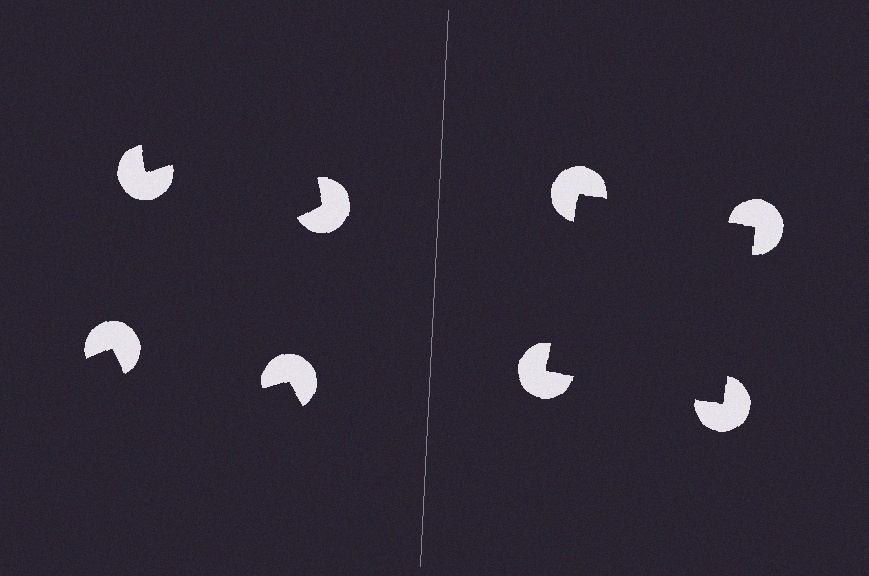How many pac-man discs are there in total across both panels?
8 — 4 on each side.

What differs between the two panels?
The pac-man discs are positioned identically on both sides; only the wedge orientations differ. On the right they align to a square; on the left they are misaligned.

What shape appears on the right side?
An illusory square.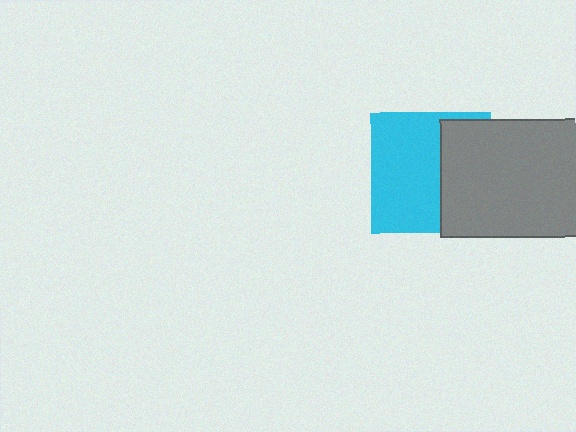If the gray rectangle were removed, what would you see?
You would see the complete cyan square.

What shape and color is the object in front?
The object in front is a gray rectangle.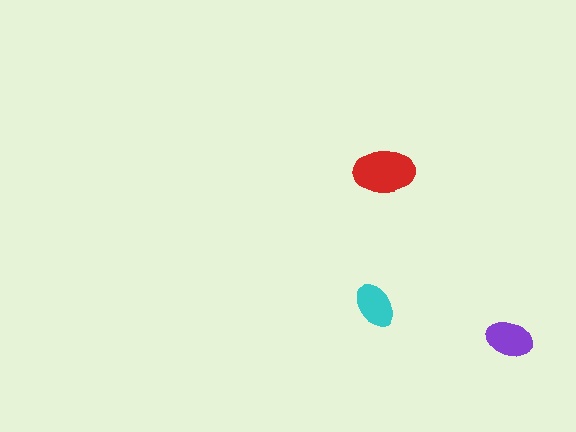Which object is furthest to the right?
The purple ellipse is rightmost.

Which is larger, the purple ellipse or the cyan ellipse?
The purple one.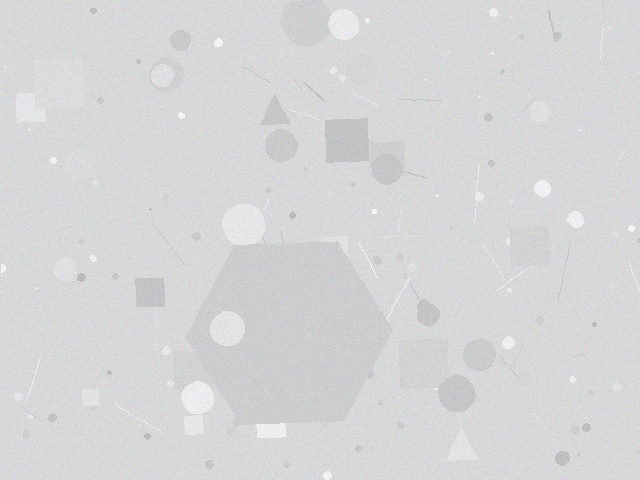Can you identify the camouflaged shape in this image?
The camouflaged shape is a hexagon.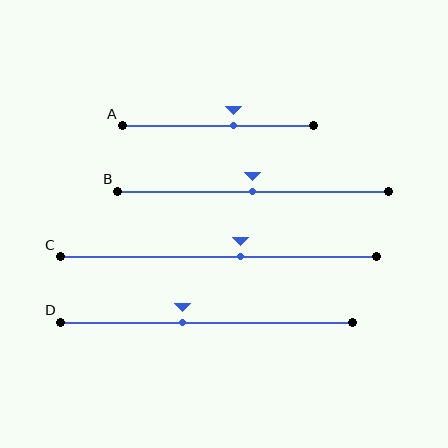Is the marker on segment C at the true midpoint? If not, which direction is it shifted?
No, the marker on segment C is shifted to the right by about 7% of the segment length.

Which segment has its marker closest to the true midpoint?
Segment B has its marker closest to the true midpoint.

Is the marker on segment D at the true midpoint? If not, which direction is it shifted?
No, the marker on segment D is shifted to the left by about 8% of the segment length.